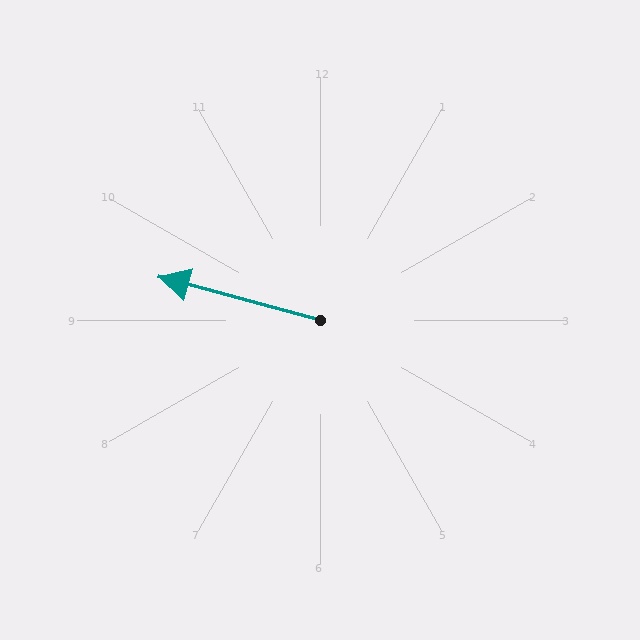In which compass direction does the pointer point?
West.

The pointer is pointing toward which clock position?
Roughly 10 o'clock.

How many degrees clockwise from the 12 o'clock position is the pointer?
Approximately 285 degrees.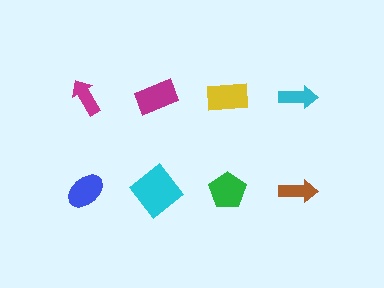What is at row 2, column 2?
A cyan diamond.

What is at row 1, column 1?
A magenta arrow.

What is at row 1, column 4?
A cyan arrow.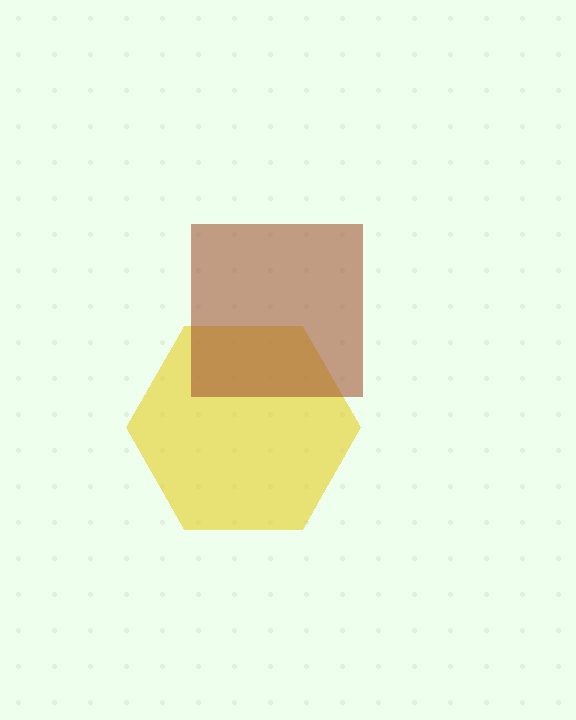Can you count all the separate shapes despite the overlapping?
Yes, there are 2 separate shapes.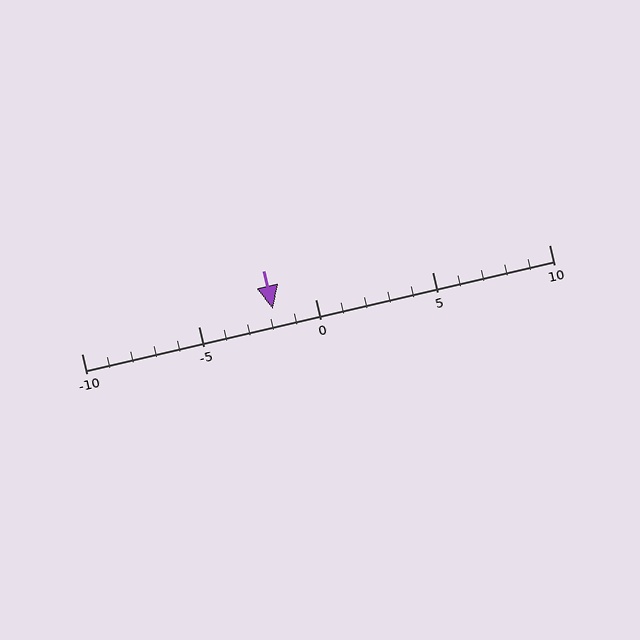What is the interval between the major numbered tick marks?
The major tick marks are spaced 5 units apart.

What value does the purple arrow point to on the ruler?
The purple arrow points to approximately -2.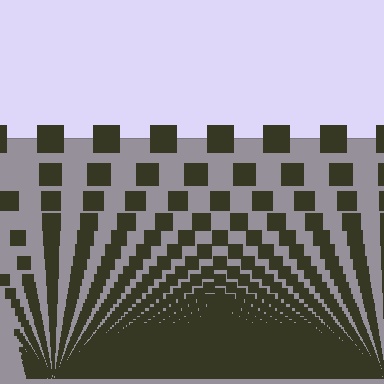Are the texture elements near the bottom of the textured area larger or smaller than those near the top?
Smaller. The gradient is inverted — elements near the bottom are smaller and denser.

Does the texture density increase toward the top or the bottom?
Density increases toward the bottom.